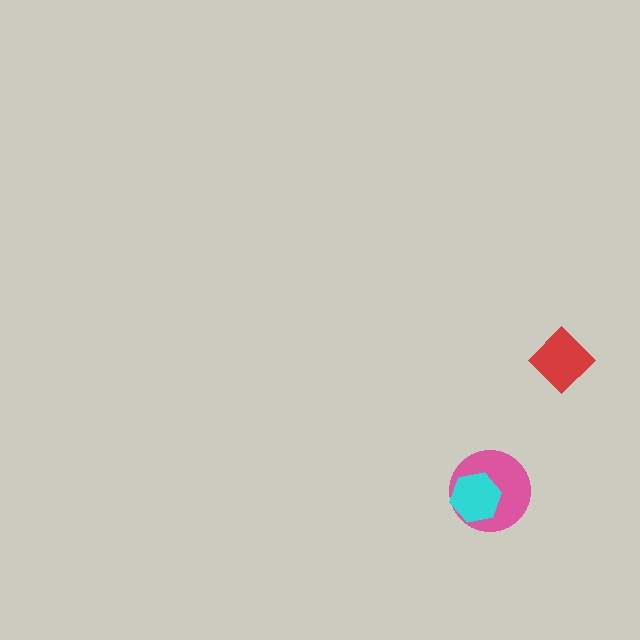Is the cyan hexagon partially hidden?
No, no other shape covers it.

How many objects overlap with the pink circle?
1 object overlaps with the pink circle.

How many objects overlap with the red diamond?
0 objects overlap with the red diamond.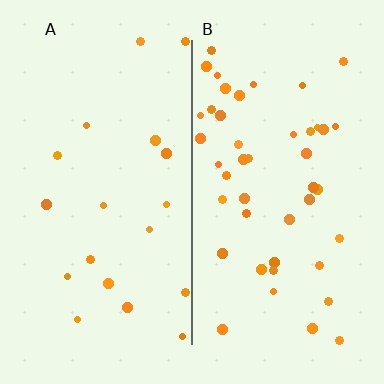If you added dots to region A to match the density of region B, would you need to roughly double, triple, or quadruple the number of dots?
Approximately double.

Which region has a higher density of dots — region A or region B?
B (the right).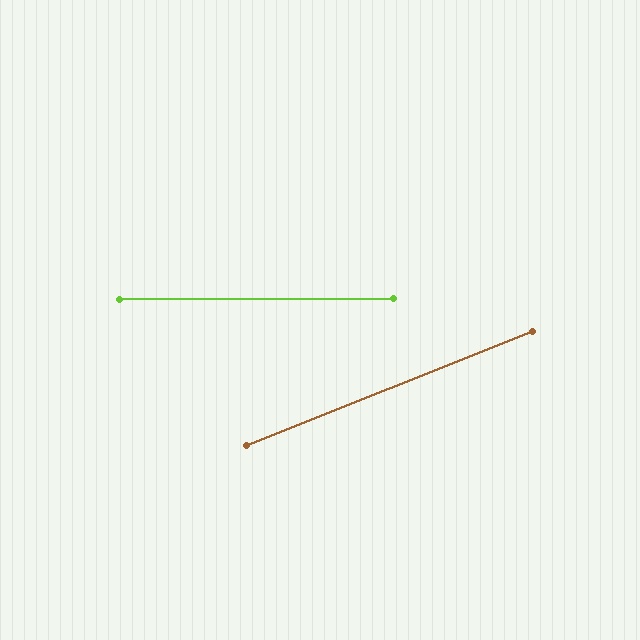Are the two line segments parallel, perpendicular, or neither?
Neither parallel nor perpendicular — they differ by about 22°.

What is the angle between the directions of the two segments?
Approximately 22 degrees.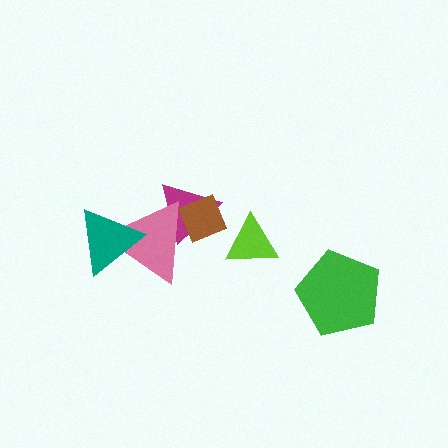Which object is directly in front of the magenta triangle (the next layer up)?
The pink triangle is directly in front of the magenta triangle.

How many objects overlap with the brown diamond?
2 objects overlap with the brown diamond.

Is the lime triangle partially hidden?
No, no other shape covers it.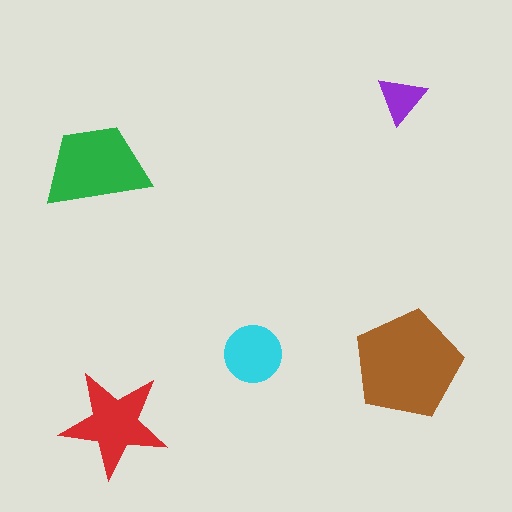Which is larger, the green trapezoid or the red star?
The green trapezoid.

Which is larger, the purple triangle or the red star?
The red star.